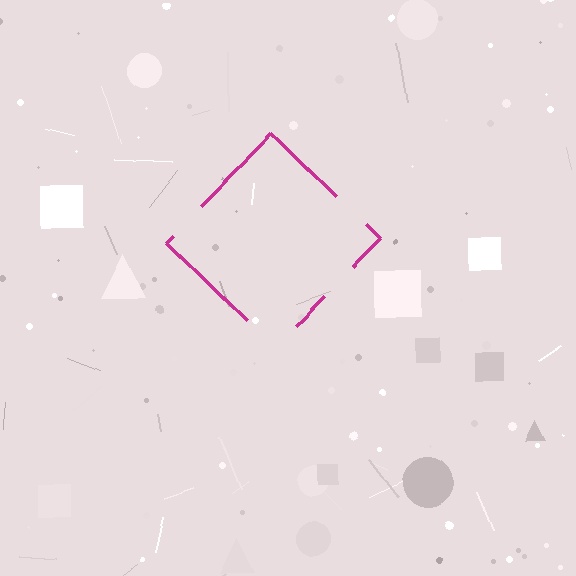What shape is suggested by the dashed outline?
The dashed outline suggests a diamond.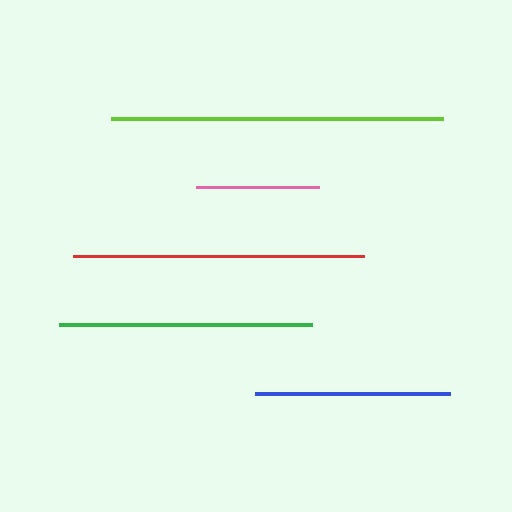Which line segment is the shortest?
The pink line is the shortest at approximately 123 pixels.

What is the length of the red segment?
The red segment is approximately 291 pixels long.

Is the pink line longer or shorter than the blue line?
The blue line is longer than the pink line.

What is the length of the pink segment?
The pink segment is approximately 123 pixels long.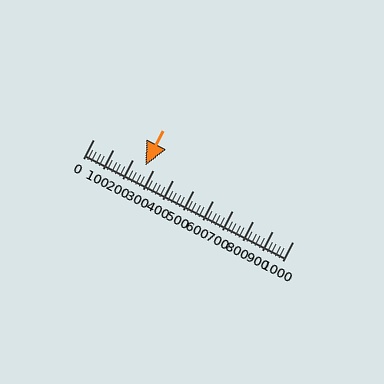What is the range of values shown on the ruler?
The ruler shows values from 0 to 1000.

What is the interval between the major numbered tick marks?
The major tick marks are spaced 100 units apart.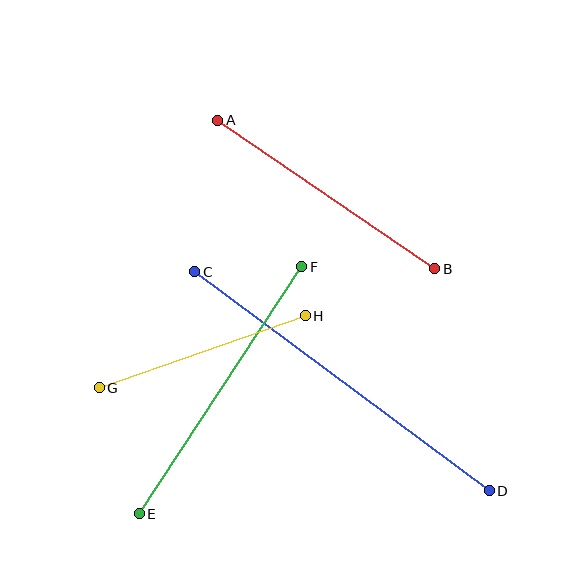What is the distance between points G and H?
The distance is approximately 218 pixels.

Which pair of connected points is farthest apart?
Points C and D are farthest apart.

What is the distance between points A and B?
The distance is approximately 263 pixels.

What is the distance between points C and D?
The distance is approximately 367 pixels.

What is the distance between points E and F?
The distance is approximately 296 pixels.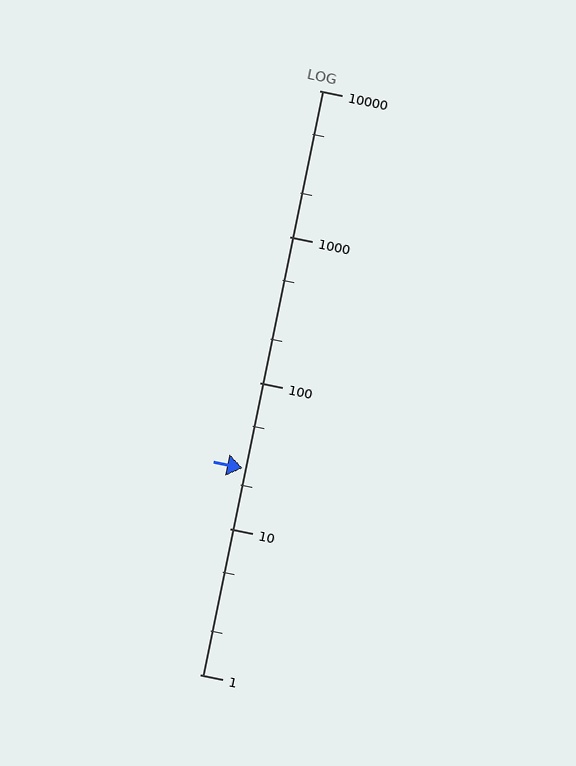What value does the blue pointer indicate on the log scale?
The pointer indicates approximately 26.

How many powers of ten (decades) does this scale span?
The scale spans 4 decades, from 1 to 10000.